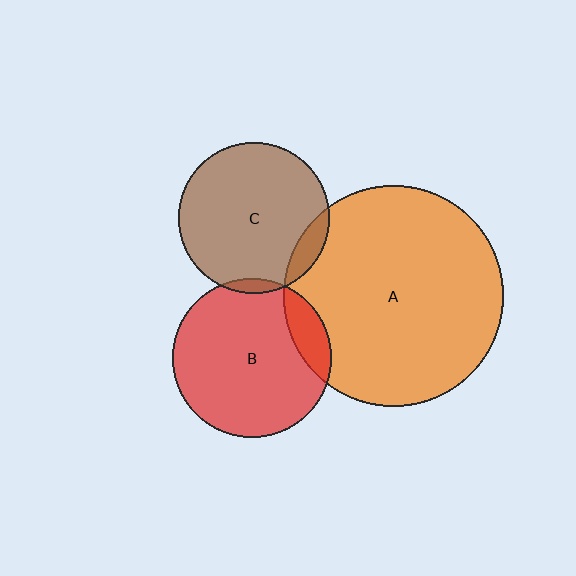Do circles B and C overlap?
Yes.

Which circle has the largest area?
Circle A (orange).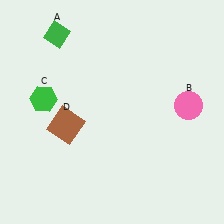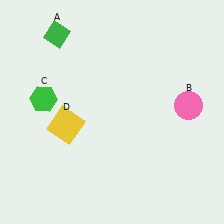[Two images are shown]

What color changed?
The square (D) changed from brown in Image 1 to yellow in Image 2.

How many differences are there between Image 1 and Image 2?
There is 1 difference between the two images.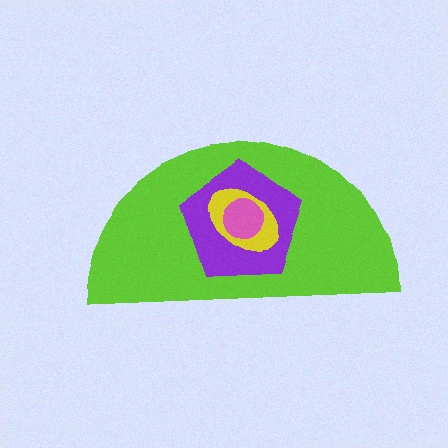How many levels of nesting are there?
4.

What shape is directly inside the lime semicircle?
The purple pentagon.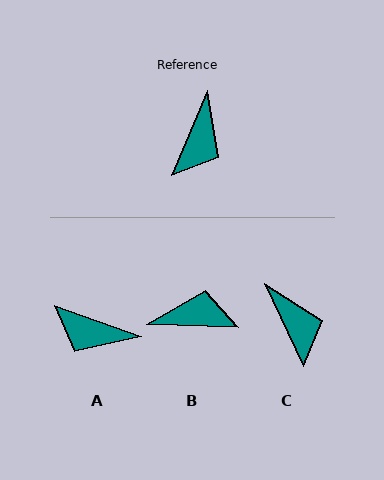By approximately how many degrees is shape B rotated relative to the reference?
Approximately 111 degrees counter-clockwise.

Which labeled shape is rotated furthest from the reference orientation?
B, about 111 degrees away.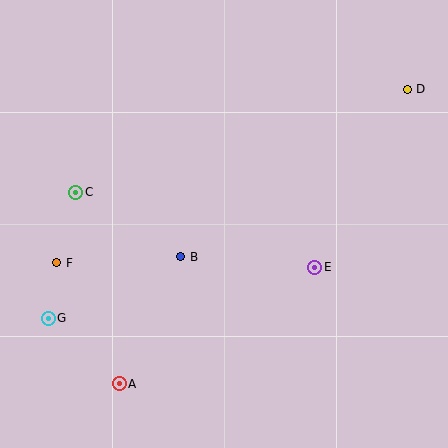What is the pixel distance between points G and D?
The distance between G and D is 426 pixels.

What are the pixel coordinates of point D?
Point D is at (407, 89).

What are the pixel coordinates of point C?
Point C is at (76, 192).